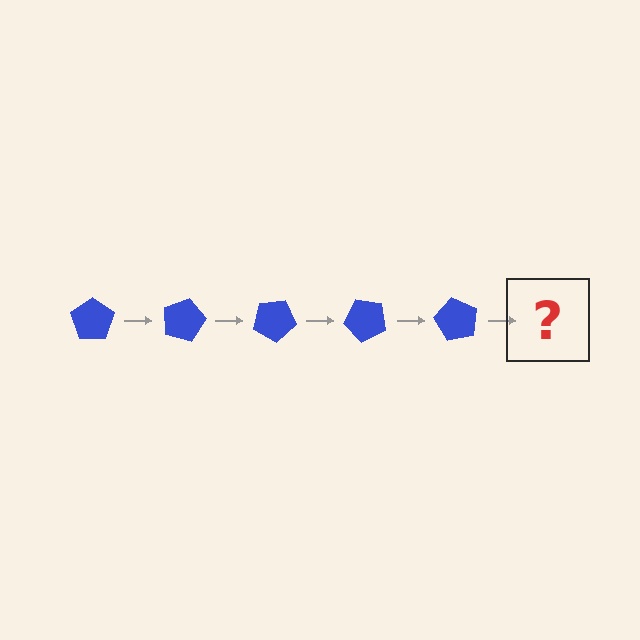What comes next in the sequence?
The next element should be a blue pentagon rotated 75 degrees.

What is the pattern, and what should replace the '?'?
The pattern is that the pentagon rotates 15 degrees each step. The '?' should be a blue pentagon rotated 75 degrees.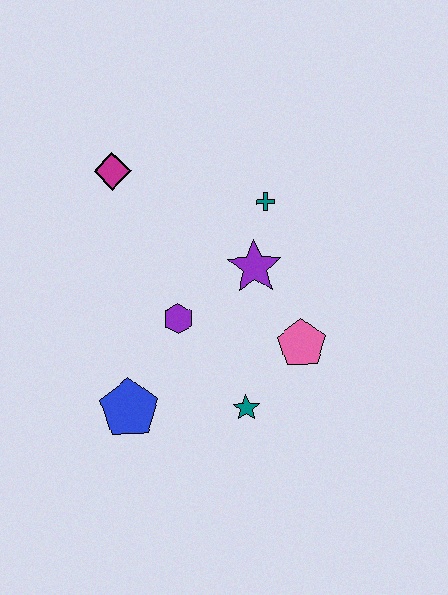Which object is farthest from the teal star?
The magenta diamond is farthest from the teal star.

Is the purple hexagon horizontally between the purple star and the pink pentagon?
No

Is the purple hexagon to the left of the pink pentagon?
Yes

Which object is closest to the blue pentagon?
The purple hexagon is closest to the blue pentagon.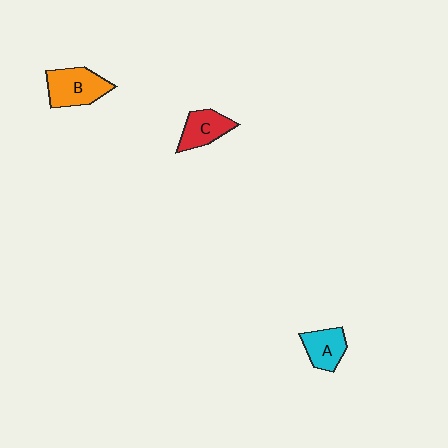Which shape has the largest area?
Shape B (orange).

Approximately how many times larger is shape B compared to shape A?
Approximately 1.4 times.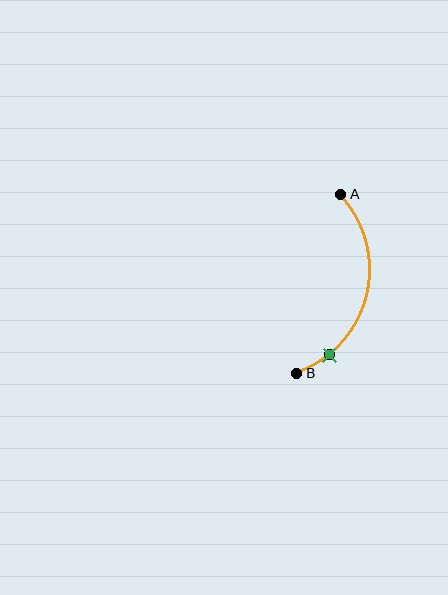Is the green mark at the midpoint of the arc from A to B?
No. The green mark lies on the arc but is closer to endpoint B. The arc midpoint would be at the point on the curve equidistant along the arc from both A and B.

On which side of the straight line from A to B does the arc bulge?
The arc bulges to the right of the straight line connecting A and B.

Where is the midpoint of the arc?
The arc midpoint is the point on the curve farthest from the straight line joining A and B. It sits to the right of that line.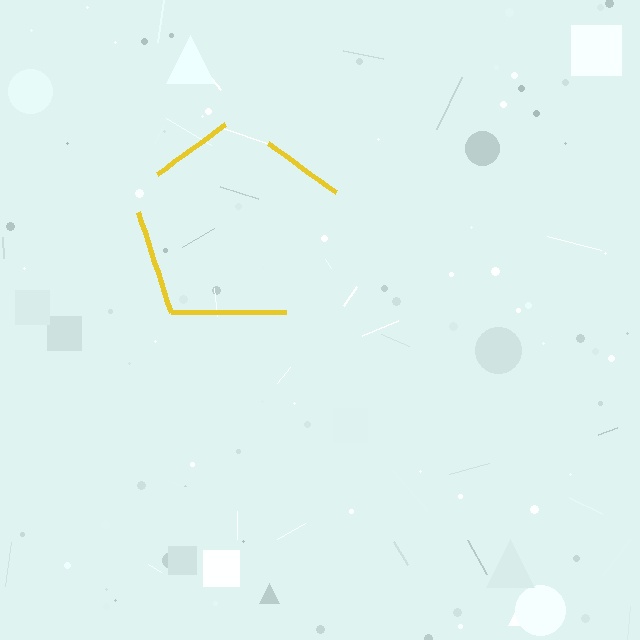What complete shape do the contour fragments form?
The contour fragments form a pentagon.